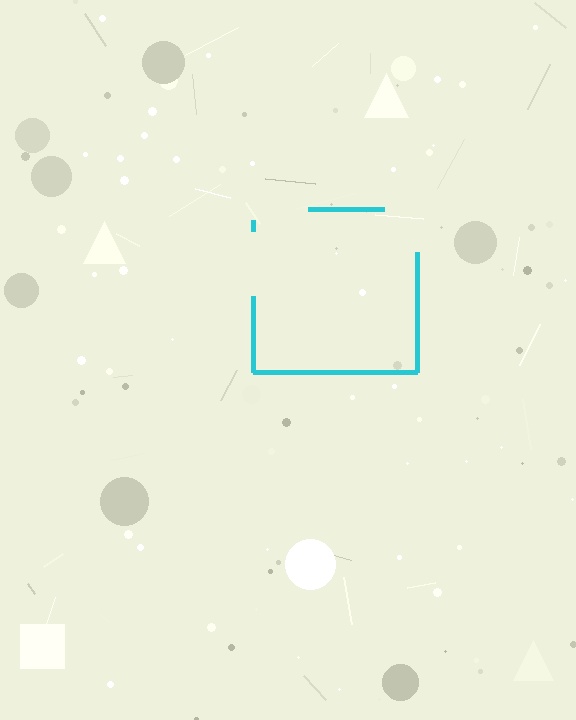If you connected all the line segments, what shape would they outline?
They would outline a square.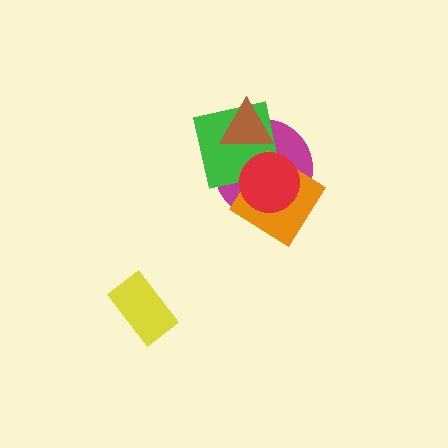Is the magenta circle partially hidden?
Yes, it is partially covered by another shape.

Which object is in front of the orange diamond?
The red circle is in front of the orange diamond.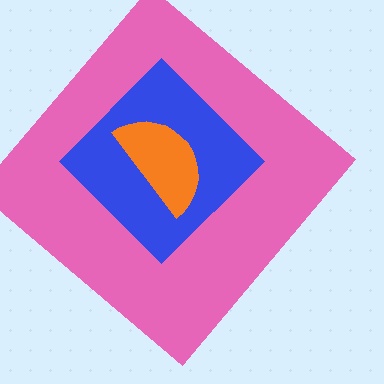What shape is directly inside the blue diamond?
The orange semicircle.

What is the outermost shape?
The pink diamond.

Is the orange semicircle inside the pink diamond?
Yes.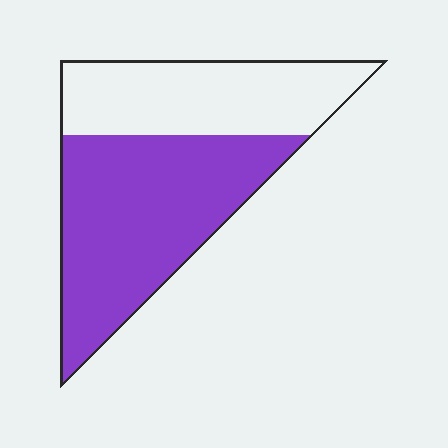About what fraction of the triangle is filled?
About three fifths (3/5).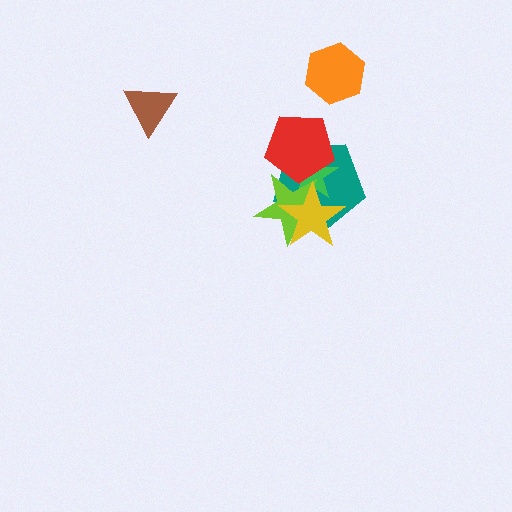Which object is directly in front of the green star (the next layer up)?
The lime star is directly in front of the green star.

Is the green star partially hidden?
Yes, it is partially covered by another shape.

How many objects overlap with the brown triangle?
0 objects overlap with the brown triangle.